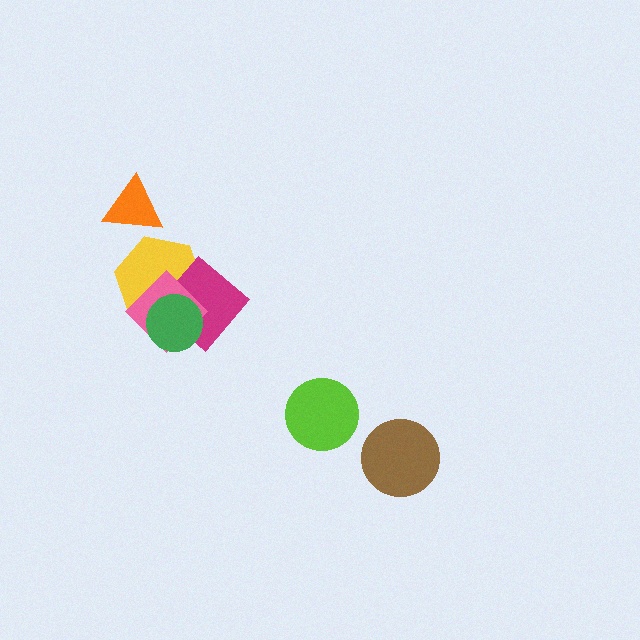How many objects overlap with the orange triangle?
0 objects overlap with the orange triangle.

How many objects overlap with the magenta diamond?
3 objects overlap with the magenta diamond.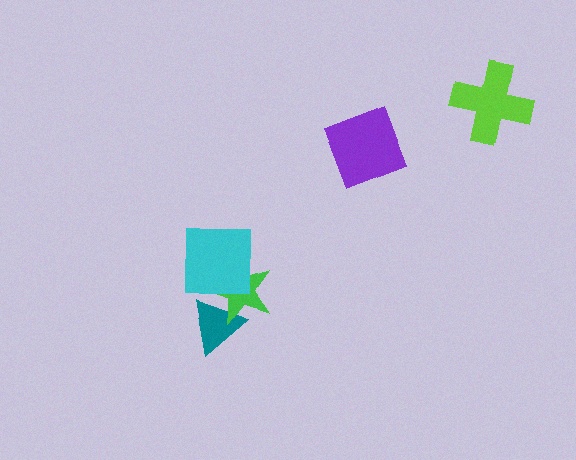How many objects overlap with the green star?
2 objects overlap with the green star.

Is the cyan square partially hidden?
No, no other shape covers it.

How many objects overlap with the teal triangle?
1 object overlaps with the teal triangle.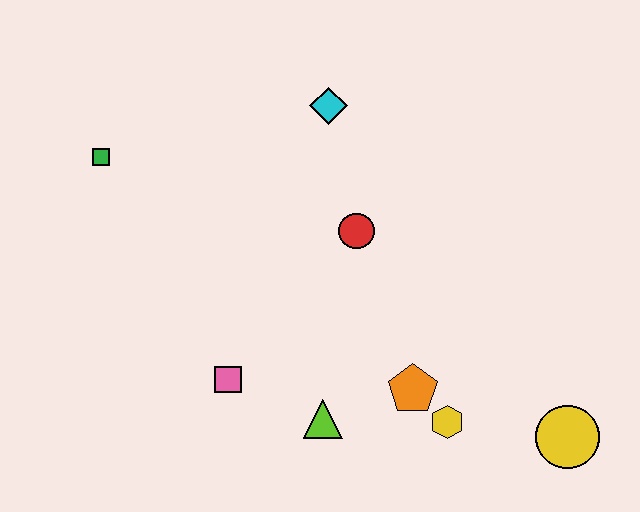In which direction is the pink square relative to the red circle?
The pink square is below the red circle.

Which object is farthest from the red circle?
The yellow circle is farthest from the red circle.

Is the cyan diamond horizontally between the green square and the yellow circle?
Yes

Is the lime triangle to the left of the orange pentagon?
Yes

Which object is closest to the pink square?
The lime triangle is closest to the pink square.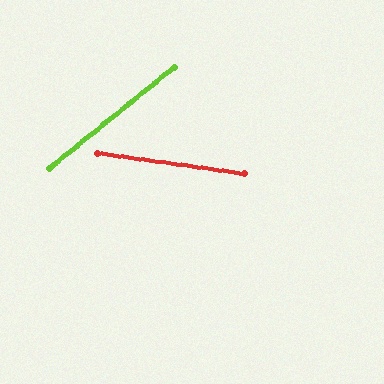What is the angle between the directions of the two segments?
Approximately 47 degrees.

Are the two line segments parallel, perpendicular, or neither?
Neither parallel nor perpendicular — they differ by about 47°.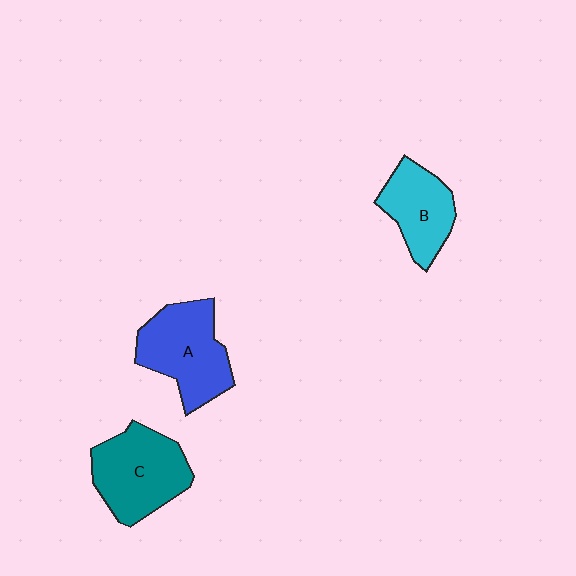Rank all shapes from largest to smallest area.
From largest to smallest: C (teal), A (blue), B (cyan).